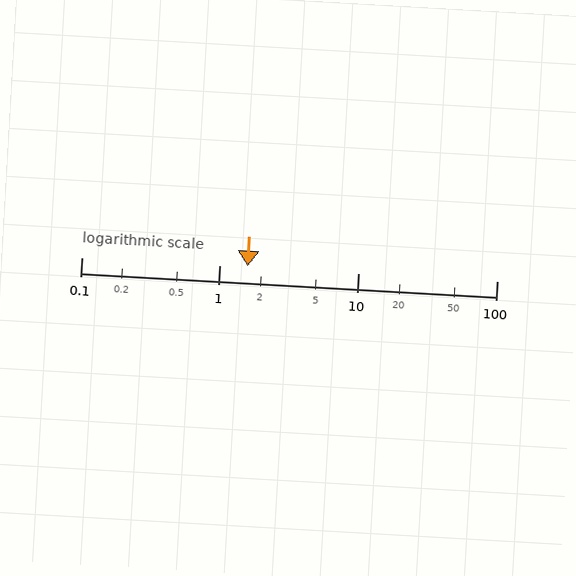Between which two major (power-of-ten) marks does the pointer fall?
The pointer is between 1 and 10.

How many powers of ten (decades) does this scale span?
The scale spans 3 decades, from 0.1 to 100.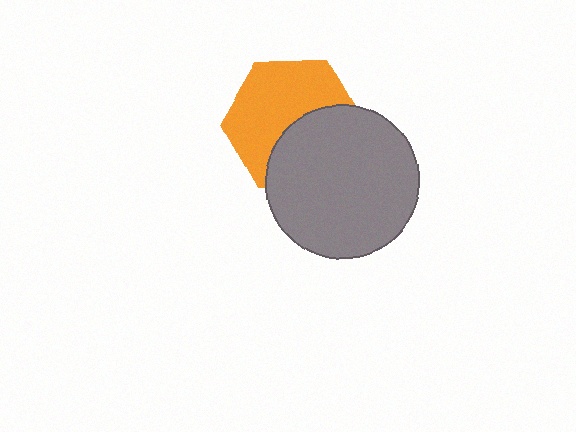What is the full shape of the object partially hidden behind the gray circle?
The partially hidden object is an orange hexagon.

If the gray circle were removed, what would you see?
You would see the complete orange hexagon.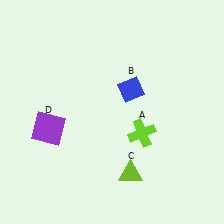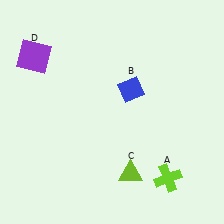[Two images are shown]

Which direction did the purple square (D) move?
The purple square (D) moved up.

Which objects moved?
The objects that moved are: the lime cross (A), the purple square (D).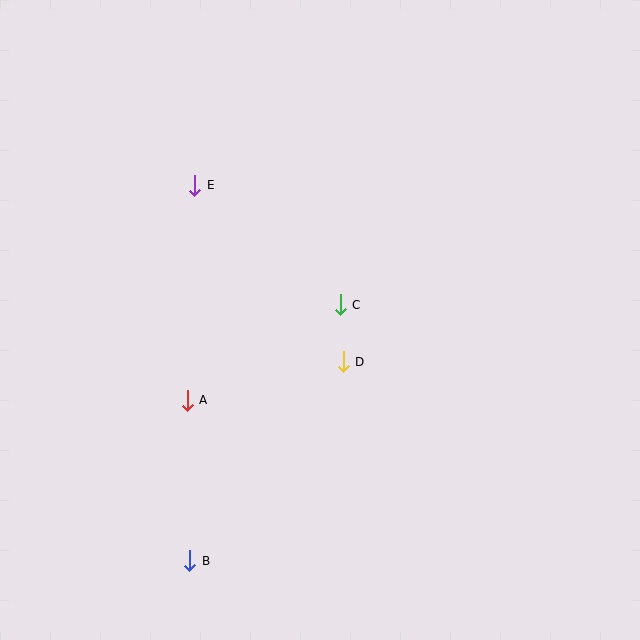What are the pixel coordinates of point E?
Point E is at (195, 185).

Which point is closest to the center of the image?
Point C at (340, 305) is closest to the center.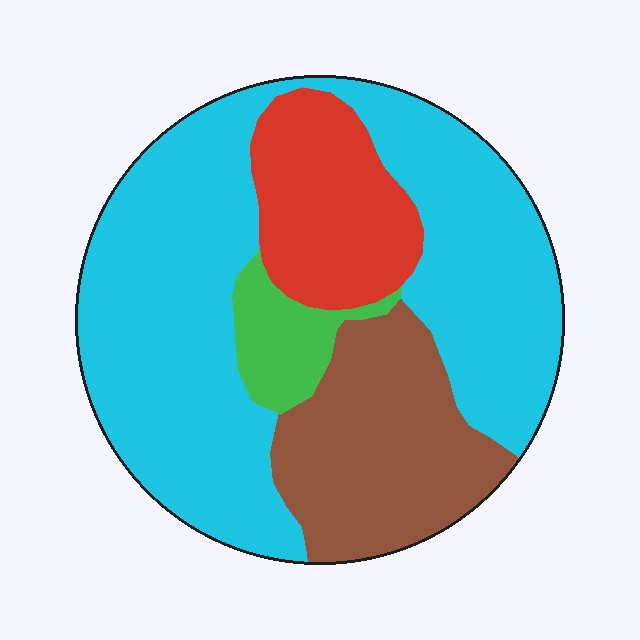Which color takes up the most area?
Cyan, at roughly 60%.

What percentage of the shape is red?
Red takes up less than a quarter of the shape.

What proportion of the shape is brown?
Brown takes up about one fifth (1/5) of the shape.